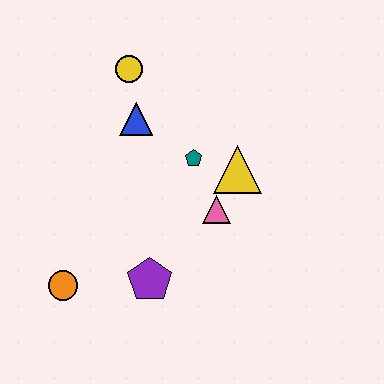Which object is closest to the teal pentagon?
The yellow triangle is closest to the teal pentagon.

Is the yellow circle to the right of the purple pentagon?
No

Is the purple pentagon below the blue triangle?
Yes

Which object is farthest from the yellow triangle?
The orange circle is farthest from the yellow triangle.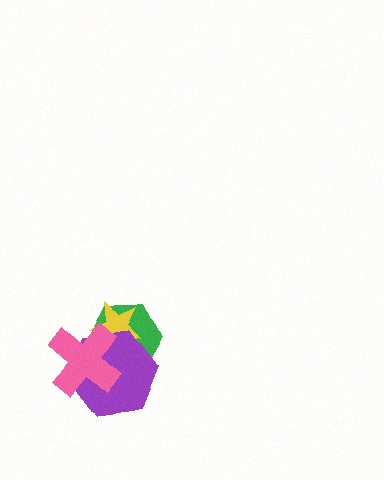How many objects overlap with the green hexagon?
3 objects overlap with the green hexagon.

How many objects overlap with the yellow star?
3 objects overlap with the yellow star.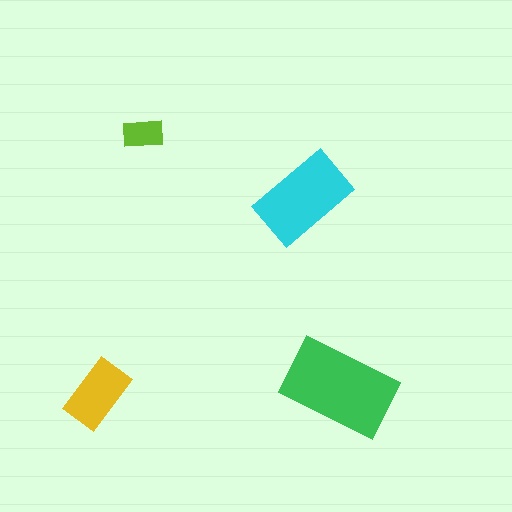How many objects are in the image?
There are 4 objects in the image.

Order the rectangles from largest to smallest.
the green one, the cyan one, the yellow one, the lime one.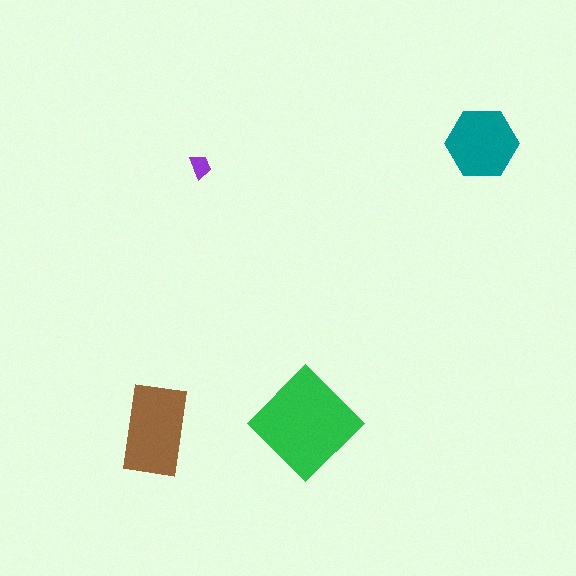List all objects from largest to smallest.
The green diamond, the brown rectangle, the teal hexagon, the purple trapezoid.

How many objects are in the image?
There are 4 objects in the image.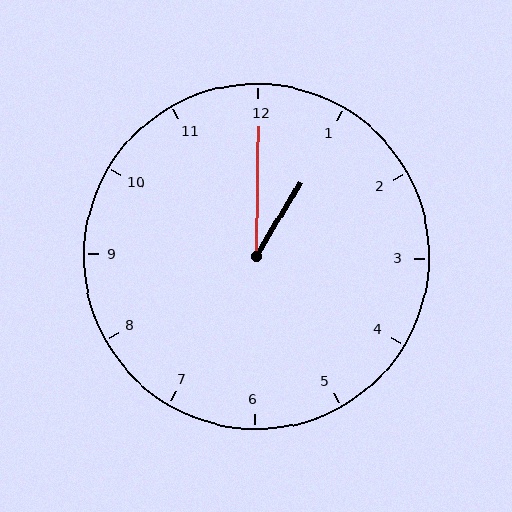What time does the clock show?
1:00.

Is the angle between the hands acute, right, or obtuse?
It is acute.